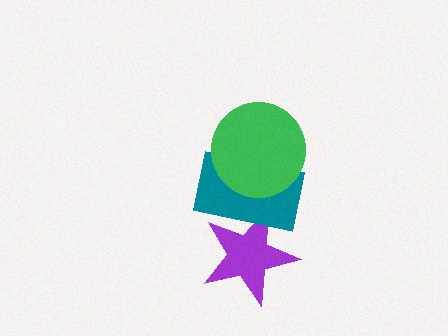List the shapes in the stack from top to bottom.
From top to bottom: the green circle, the teal rectangle, the purple star.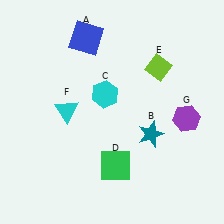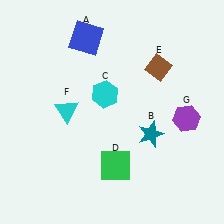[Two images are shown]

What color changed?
The diamond (E) changed from lime in Image 1 to brown in Image 2.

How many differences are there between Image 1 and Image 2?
There is 1 difference between the two images.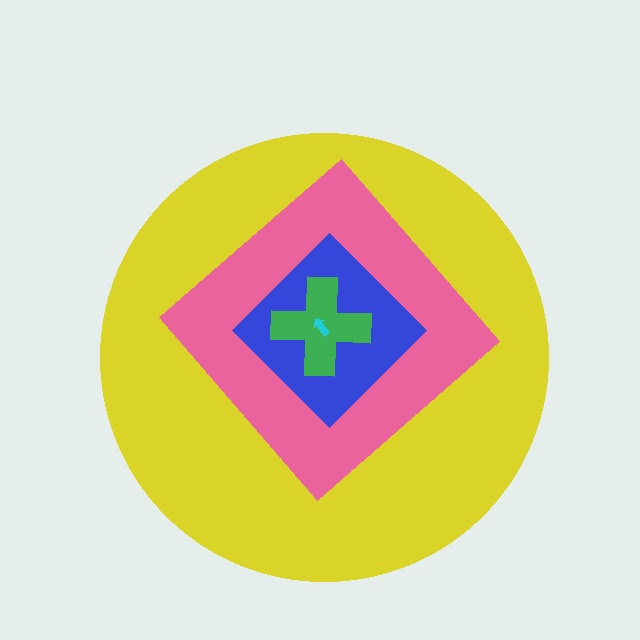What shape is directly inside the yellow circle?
The pink diamond.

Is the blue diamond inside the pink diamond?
Yes.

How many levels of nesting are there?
5.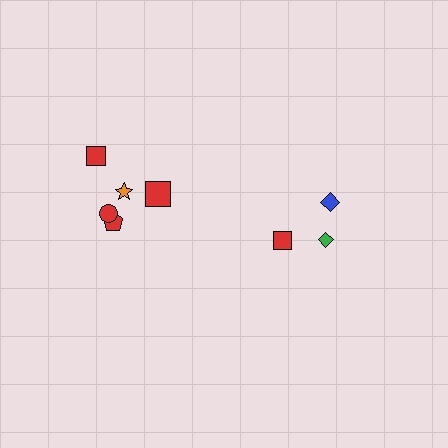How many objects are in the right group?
There are 3 objects.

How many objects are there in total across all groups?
There are 8 objects.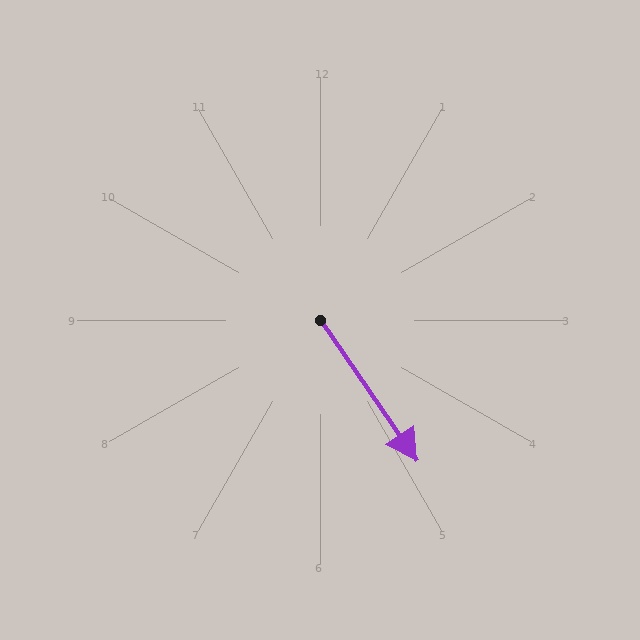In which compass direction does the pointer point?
Southeast.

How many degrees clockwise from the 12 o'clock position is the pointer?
Approximately 145 degrees.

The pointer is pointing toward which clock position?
Roughly 5 o'clock.